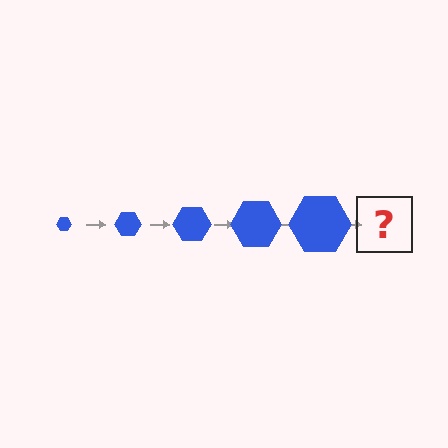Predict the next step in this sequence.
The next step is a blue hexagon, larger than the previous one.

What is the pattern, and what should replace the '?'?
The pattern is that the hexagon gets progressively larger each step. The '?' should be a blue hexagon, larger than the previous one.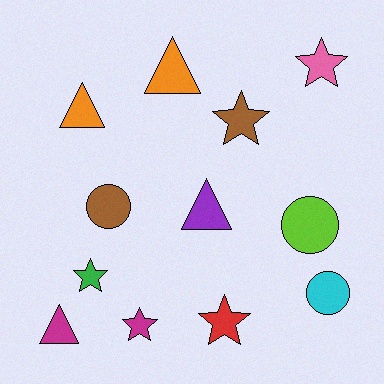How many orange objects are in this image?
There are 2 orange objects.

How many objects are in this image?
There are 12 objects.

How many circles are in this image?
There are 3 circles.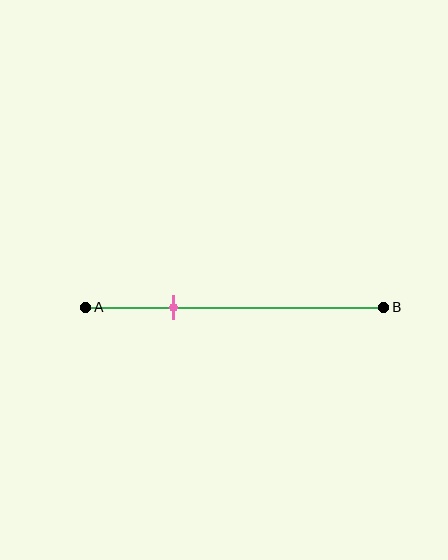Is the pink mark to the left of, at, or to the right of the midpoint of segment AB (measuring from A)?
The pink mark is to the left of the midpoint of segment AB.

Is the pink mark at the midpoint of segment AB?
No, the mark is at about 30% from A, not at the 50% midpoint.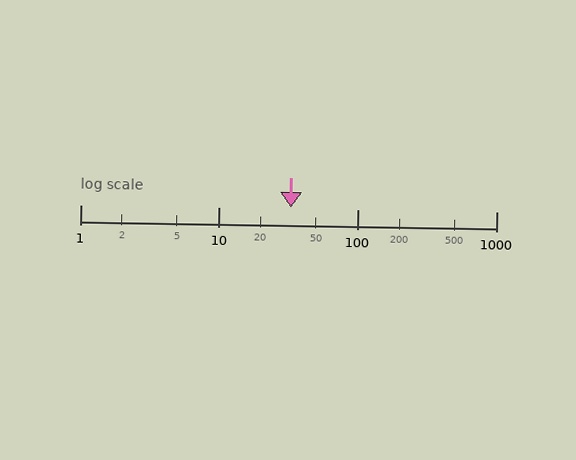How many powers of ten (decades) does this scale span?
The scale spans 3 decades, from 1 to 1000.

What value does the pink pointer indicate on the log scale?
The pointer indicates approximately 33.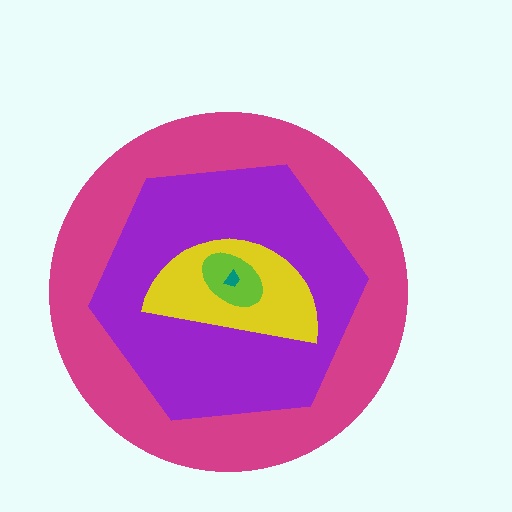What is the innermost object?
The teal trapezoid.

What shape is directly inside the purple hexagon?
The yellow semicircle.